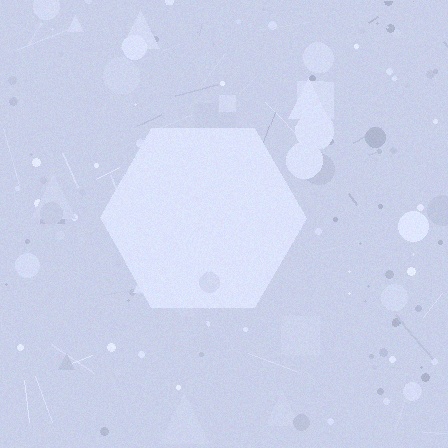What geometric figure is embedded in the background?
A hexagon is embedded in the background.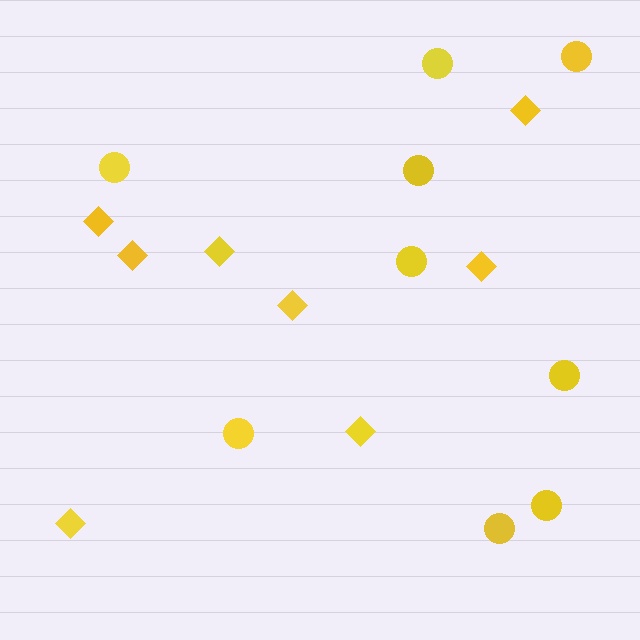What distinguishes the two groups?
There are 2 groups: one group of circles (9) and one group of diamonds (8).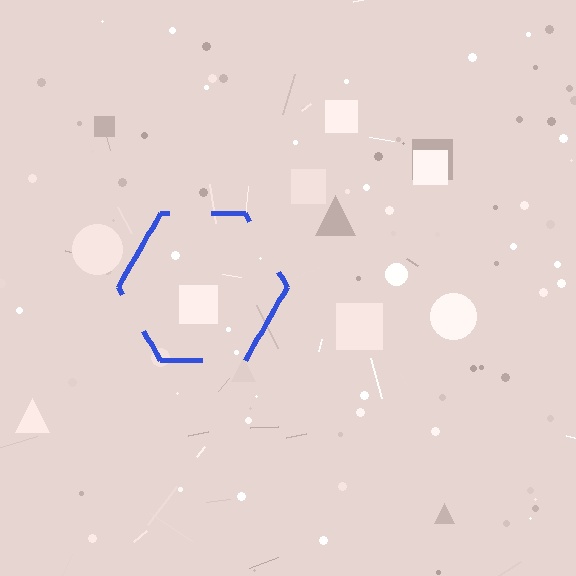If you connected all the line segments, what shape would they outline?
They would outline a hexagon.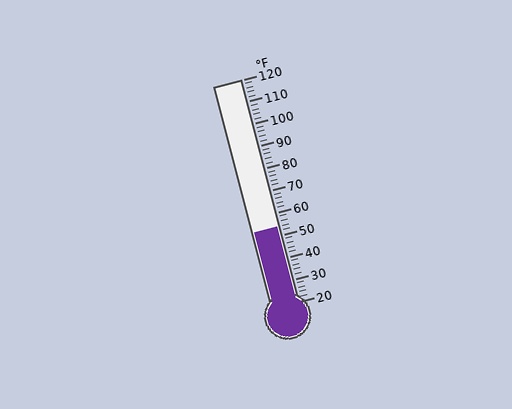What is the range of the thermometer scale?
The thermometer scale ranges from 20°F to 120°F.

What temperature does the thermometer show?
The thermometer shows approximately 54°F.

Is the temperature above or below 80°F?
The temperature is below 80°F.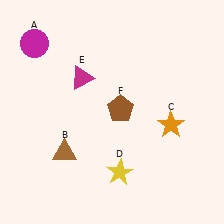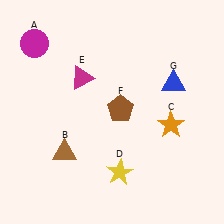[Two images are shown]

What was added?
A blue triangle (G) was added in Image 2.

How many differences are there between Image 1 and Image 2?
There is 1 difference between the two images.